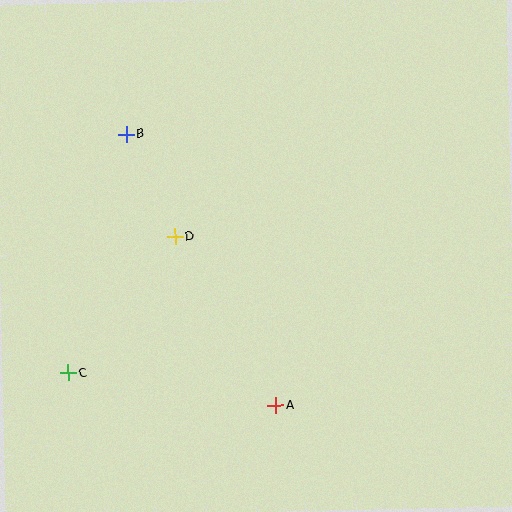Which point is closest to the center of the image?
Point D at (175, 237) is closest to the center.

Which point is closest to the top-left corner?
Point B is closest to the top-left corner.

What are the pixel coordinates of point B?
Point B is at (126, 134).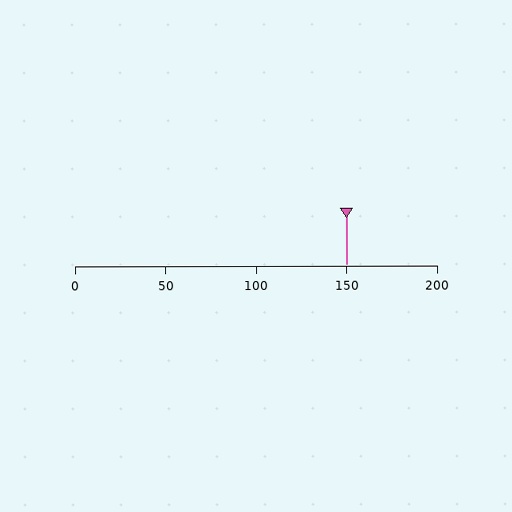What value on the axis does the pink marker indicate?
The marker indicates approximately 150.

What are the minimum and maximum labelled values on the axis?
The axis runs from 0 to 200.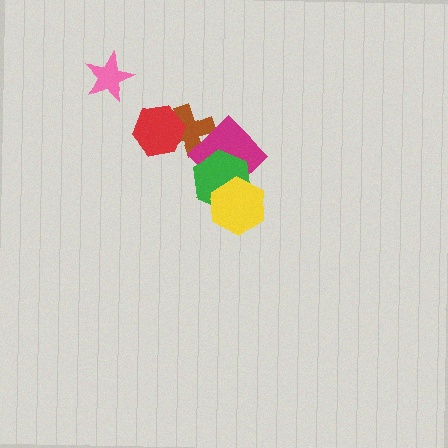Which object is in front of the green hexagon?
The yellow hexagon is in front of the green hexagon.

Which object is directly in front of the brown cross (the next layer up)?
The red hexagon is directly in front of the brown cross.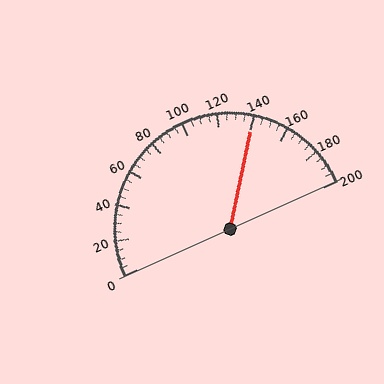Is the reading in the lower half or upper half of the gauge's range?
The reading is in the upper half of the range (0 to 200).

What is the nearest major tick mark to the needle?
The nearest major tick mark is 140.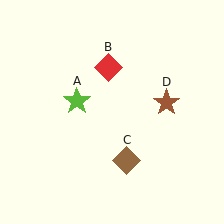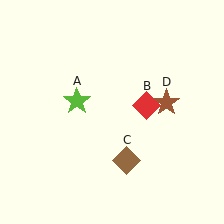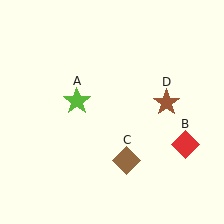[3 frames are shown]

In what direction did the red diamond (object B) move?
The red diamond (object B) moved down and to the right.